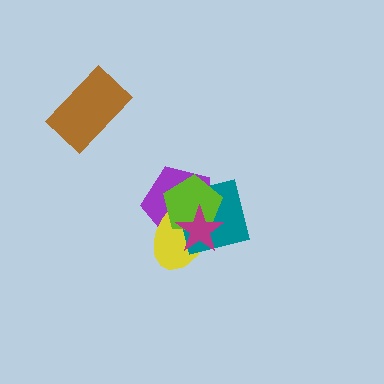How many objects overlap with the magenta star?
4 objects overlap with the magenta star.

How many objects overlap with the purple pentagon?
4 objects overlap with the purple pentagon.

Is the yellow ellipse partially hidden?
Yes, it is partially covered by another shape.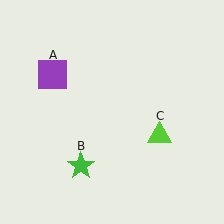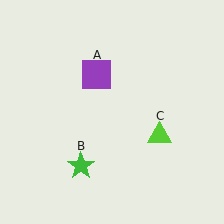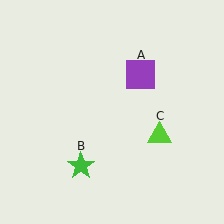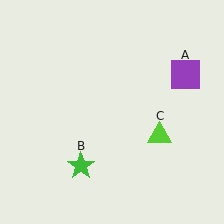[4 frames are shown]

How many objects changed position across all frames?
1 object changed position: purple square (object A).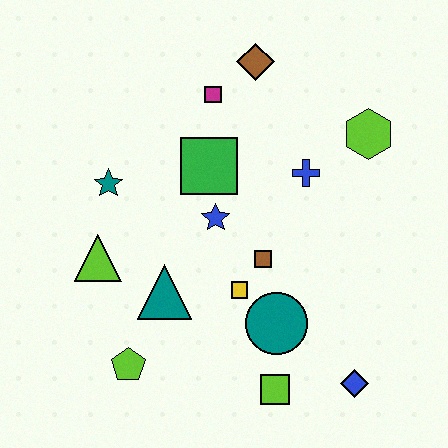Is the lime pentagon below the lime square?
No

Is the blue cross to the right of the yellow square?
Yes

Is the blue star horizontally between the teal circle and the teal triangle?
Yes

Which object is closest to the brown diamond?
The magenta square is closest to the brown diamond.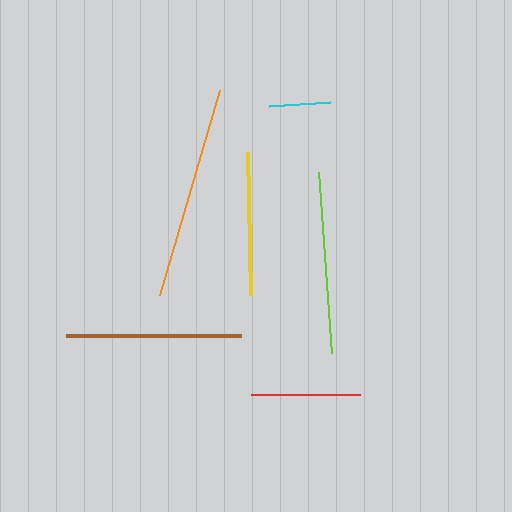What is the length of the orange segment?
The orange segment is approximately 213 pixels long.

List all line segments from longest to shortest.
From longest to shortest: orange, lime, brown, yellow, red, cyan.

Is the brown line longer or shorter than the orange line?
The orange line is longer than the brown line.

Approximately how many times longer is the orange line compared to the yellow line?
The orange line is approximately 1.5 times the length of the yellow line.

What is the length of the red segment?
The red segment is approximately 109 pixels long.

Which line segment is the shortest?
The cyan line is the shortest at approximately 60 pixels.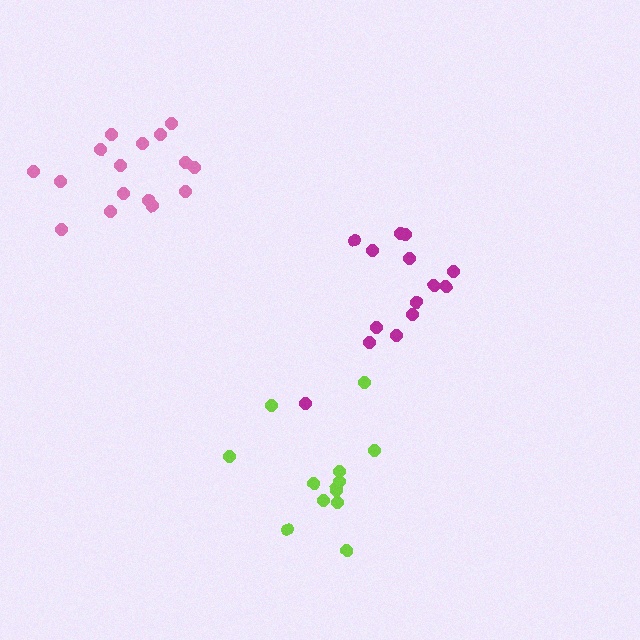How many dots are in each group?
Group 1: 16 dots, Group 2: 13 dots, Group 3: 14 dots (43 total).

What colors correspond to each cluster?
The clusters are colored: pink, lime, magenta.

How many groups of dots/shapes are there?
There are 3 groups.